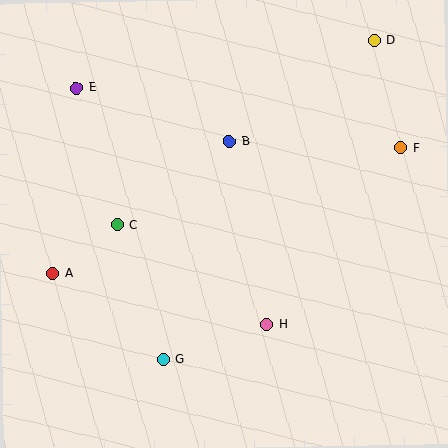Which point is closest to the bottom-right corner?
Point H is closest to the bottom-right corner.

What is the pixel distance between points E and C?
The distance between E and C is 143 pixels.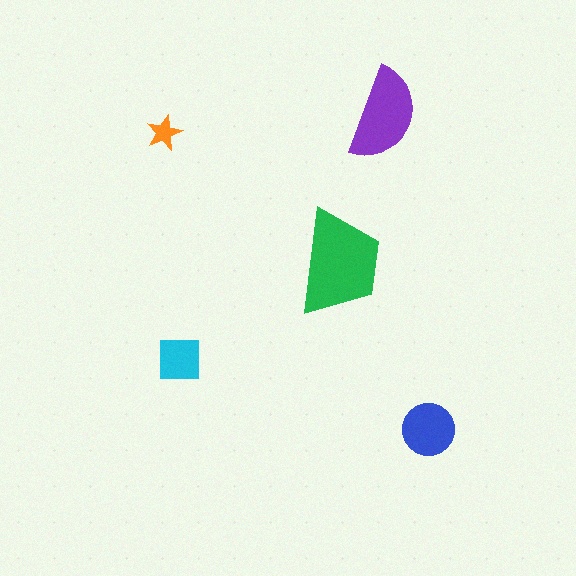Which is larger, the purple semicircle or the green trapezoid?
The green trapezoid.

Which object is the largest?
The green trapezoid.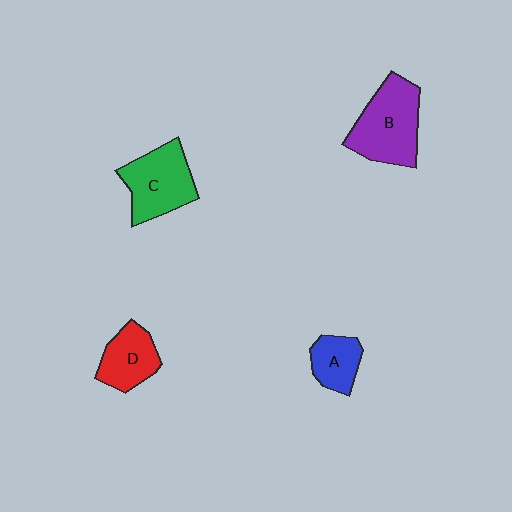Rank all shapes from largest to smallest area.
From largest to smallest: B (purple), C (green), D (red), A (blue).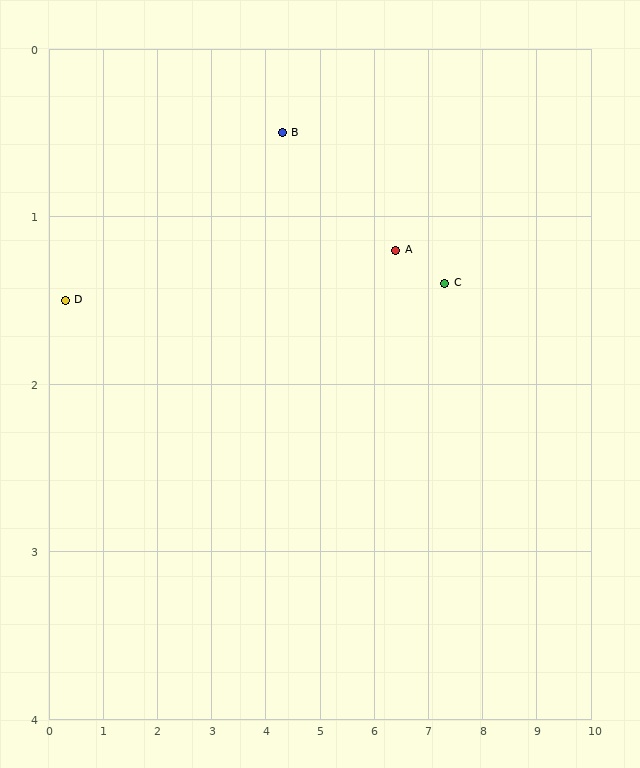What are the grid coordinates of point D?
Point D is at approximately (0.3, 1.5).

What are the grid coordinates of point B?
Point B is at approximately (4.3, 0.5).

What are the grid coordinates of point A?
Point A is at approximately (6.4, 1.2).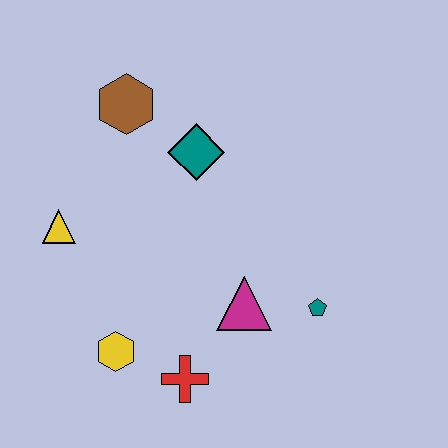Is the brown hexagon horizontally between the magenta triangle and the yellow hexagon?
Yes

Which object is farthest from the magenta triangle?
The brown hexagon is farthest from the magenta triangle.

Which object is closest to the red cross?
The yellow hexagon is closest to the red cross.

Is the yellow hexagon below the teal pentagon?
Yes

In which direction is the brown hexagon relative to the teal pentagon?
The brown hexagon is above the teal pentagon.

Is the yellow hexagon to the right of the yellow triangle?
Yes